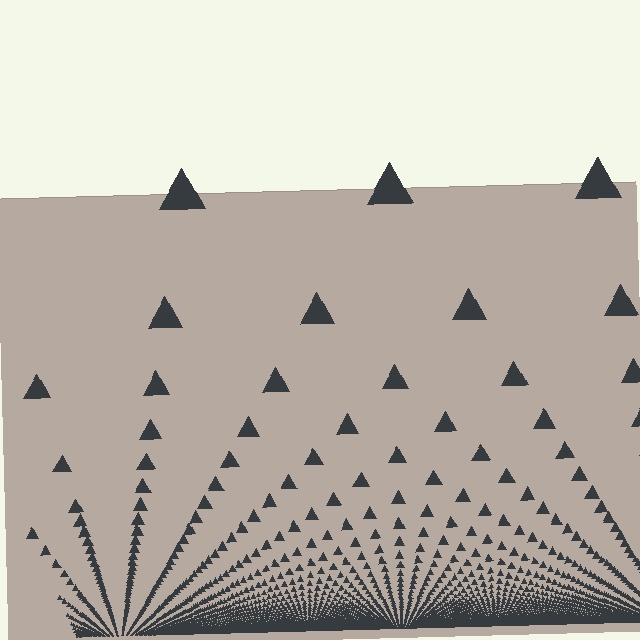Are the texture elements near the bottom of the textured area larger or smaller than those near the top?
Smaller. The gradient is inverted — elements near the bottom are smaller and denser.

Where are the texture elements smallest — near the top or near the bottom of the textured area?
Near the bottom.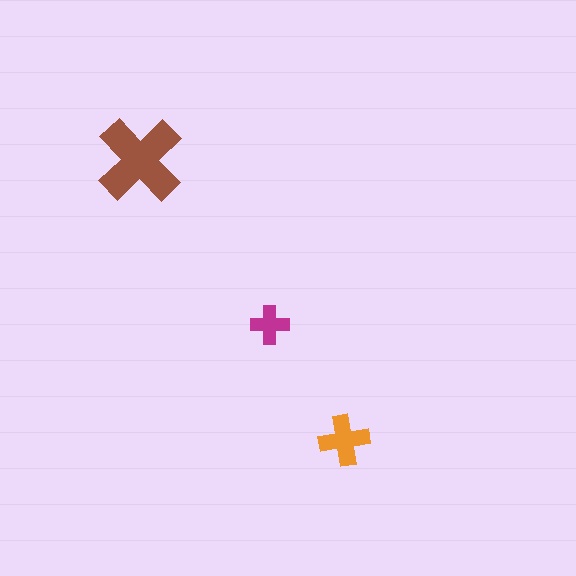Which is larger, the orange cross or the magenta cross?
The orange one.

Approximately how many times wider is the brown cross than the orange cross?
About 1.5 times wider.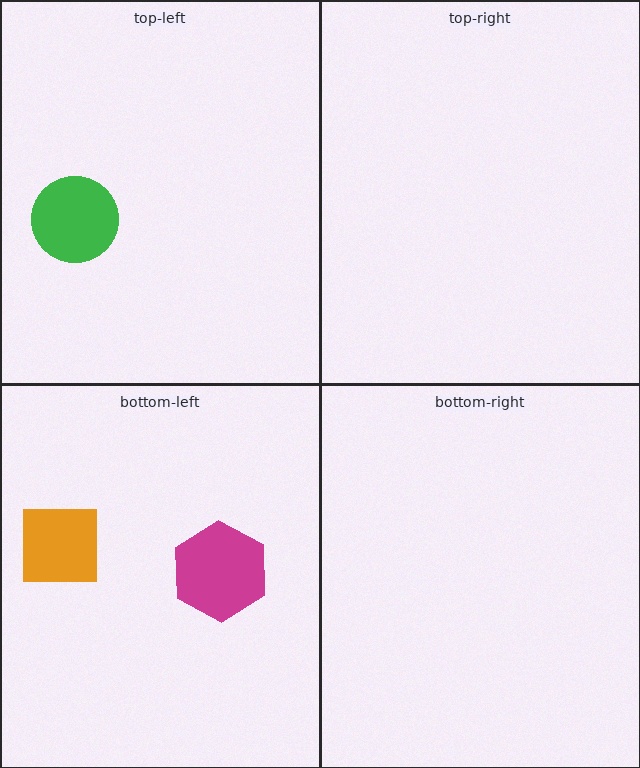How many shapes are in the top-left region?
1.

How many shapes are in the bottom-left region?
2.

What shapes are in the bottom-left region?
The magenta hexagon, the orange square.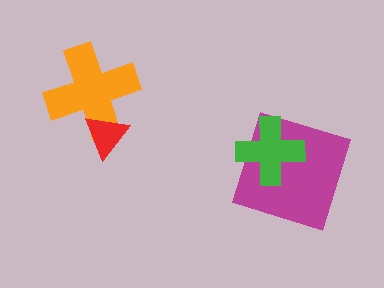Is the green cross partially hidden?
No, no other shape covers it.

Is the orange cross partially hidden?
Yes, it is partially covered by another shape.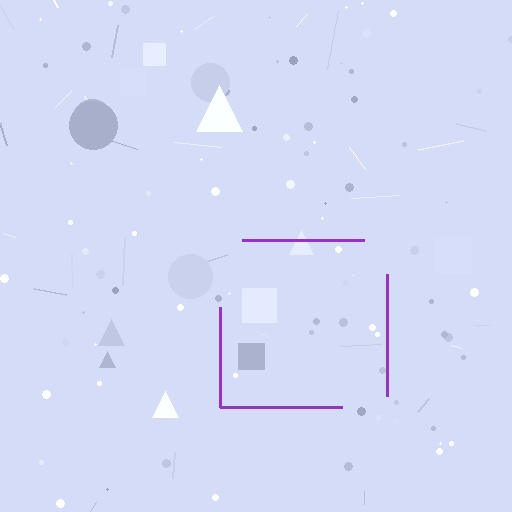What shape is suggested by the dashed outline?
The dashed outline suggests a square.